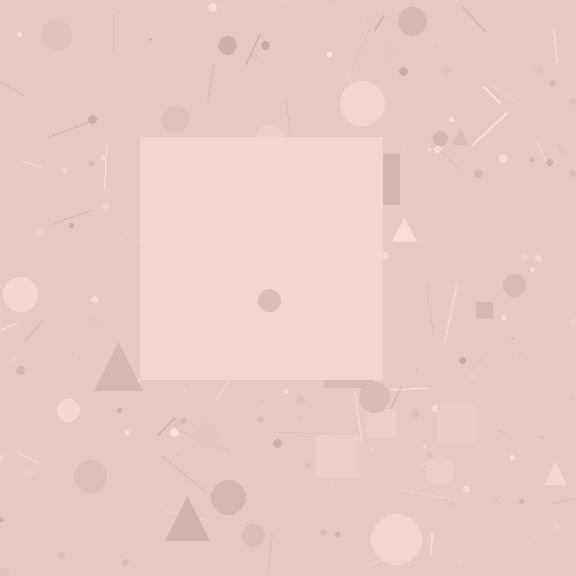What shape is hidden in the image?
A square is hidden in the image.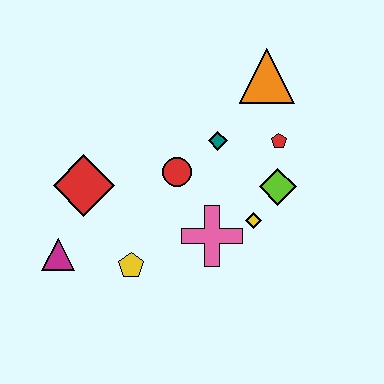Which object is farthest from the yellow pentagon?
The orange triangle is farthest from the yellow pentagon.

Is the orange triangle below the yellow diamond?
No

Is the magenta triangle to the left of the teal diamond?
Yes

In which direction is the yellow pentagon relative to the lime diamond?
The yellow pentagon is to the left of the lime diamond.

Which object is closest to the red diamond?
The magenta triangle is closest to the red diamond.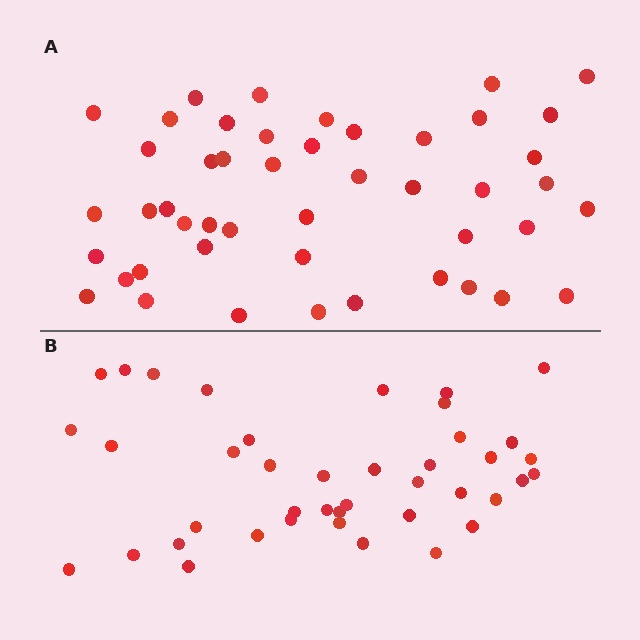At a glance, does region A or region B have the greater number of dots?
Region A (the top region) has more dots.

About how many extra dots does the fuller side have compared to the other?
Region A has about 6 more dots than region B.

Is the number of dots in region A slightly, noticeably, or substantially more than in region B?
Region A has only slightly more — the two regions are fairly close. The ratio is roughly 1.1 to 1.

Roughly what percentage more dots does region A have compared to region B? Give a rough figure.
About 15% more.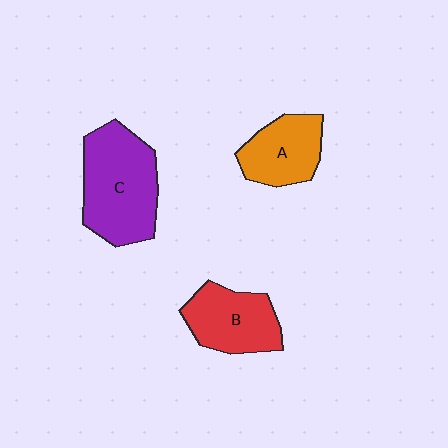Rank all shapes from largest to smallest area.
From largest to smallest: C (purple), B (red), A (orange).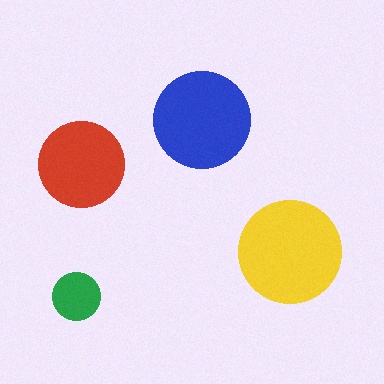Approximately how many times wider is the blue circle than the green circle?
About 2 times wider.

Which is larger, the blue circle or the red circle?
The blue one.